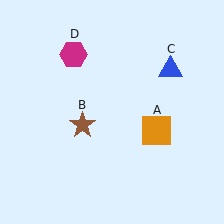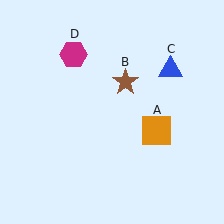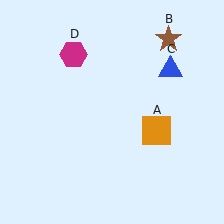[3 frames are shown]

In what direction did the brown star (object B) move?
The brown star (object B) moved up and to the right.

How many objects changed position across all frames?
1 object changed position: brown star (object B).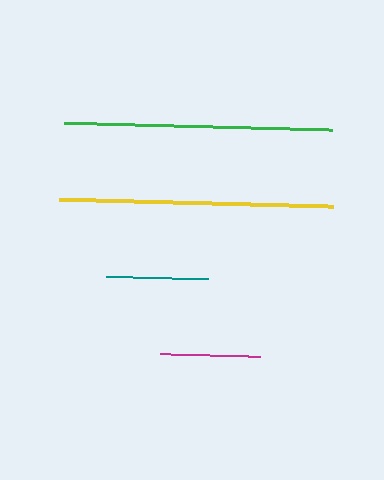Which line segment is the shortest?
The magenta line is the shortest at approximately 100 pixels.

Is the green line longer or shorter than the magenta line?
The green line is longer than the magenta line.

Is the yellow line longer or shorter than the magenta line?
The yellow line is longer than the magenta line.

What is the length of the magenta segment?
The magenta segment is approximately 100 pixels long.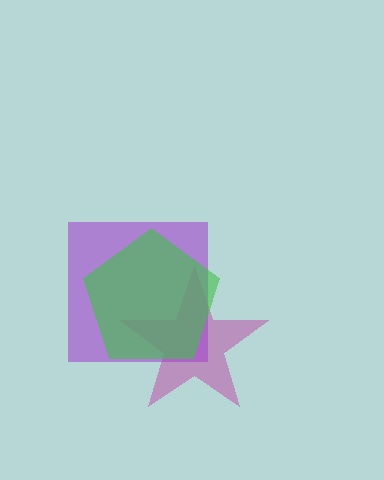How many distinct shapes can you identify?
There are 3 distinct shapes: a magenta star, a purple square, a green pentagon.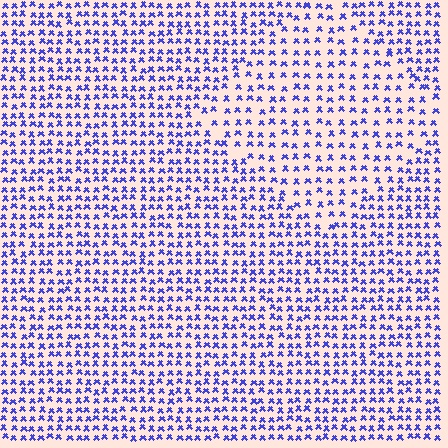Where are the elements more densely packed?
The elements are more densely packed outside the diamond boundary.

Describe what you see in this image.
The image contains small blue elements arranged at two different densities. A diamond-shaped region is visible where the elements are less densely packed than the surrounding area.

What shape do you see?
I see a diamond.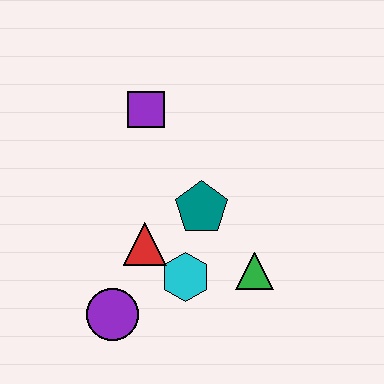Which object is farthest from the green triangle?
The purple square is farthest from the green triangle.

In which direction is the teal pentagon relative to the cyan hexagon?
The teal pentagon is above the cyan hexagon.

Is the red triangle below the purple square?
Yes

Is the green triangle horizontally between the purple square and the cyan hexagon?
No